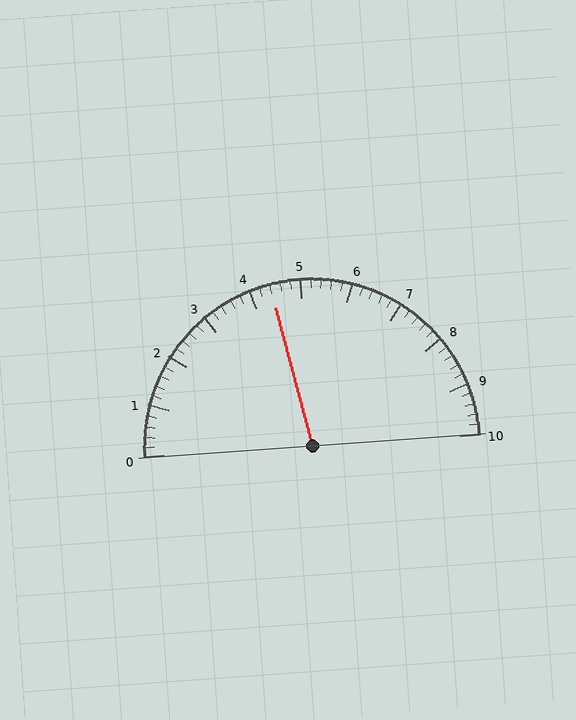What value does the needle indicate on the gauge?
The needle indicates approximately 4.4.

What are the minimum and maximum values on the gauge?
The gauge ranges from 0 to 10.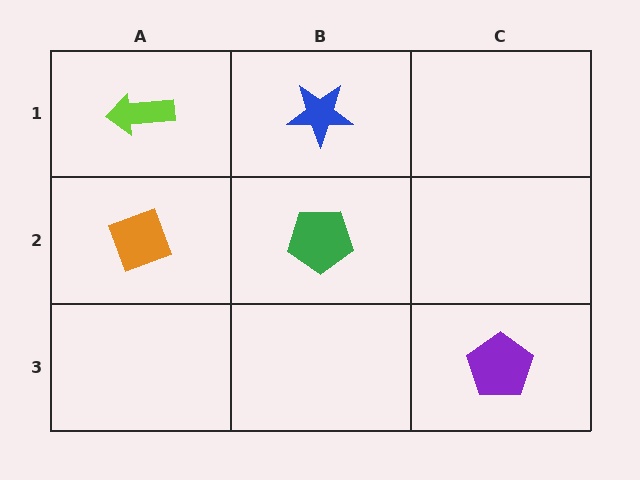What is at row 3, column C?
A purple pentagon.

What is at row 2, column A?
An orange diamond.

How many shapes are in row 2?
2 shapes.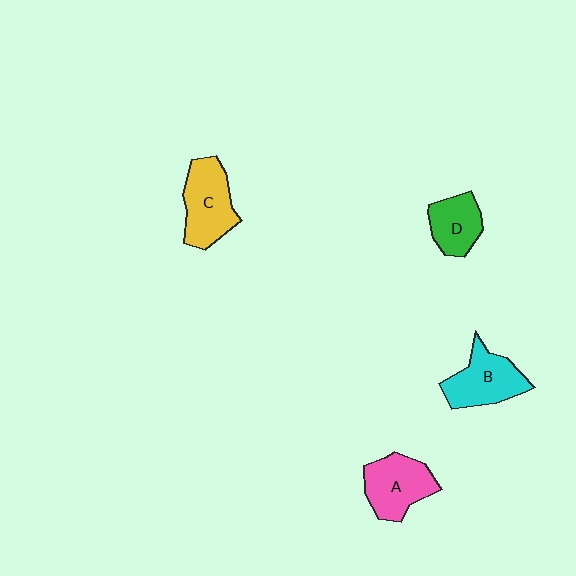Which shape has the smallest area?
Shape D (green).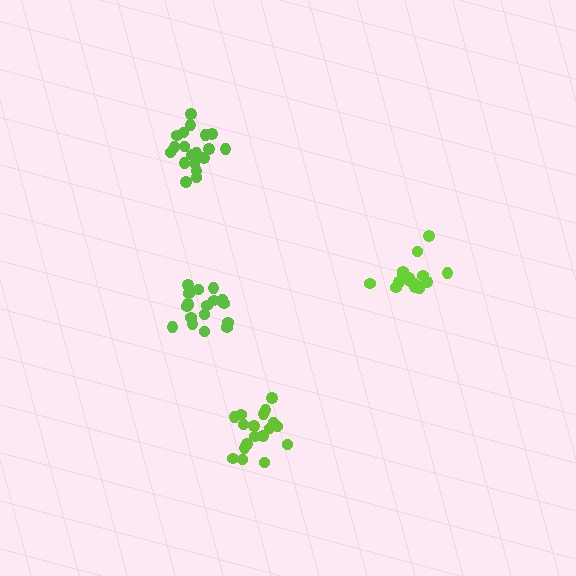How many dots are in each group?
Group 1: 18 dots, Group 2: 16 dots, Group 3: 18 dots, Group 4: 20 dots (72 total).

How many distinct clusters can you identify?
There are 4 distinct clusters.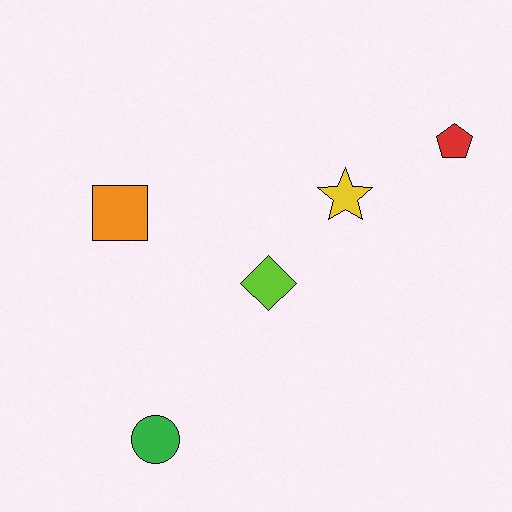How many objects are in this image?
There are 5 objects.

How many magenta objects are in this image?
There are no magenta objects.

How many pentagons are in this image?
There is 1 pentagon.